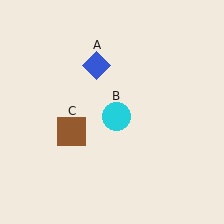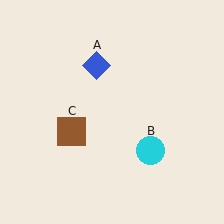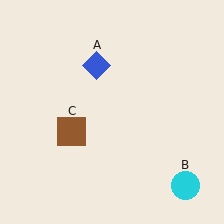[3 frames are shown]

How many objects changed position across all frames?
1 object changed position: cyan circle (object B).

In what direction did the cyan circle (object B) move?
The cyan circle (object B) moved down and to the right.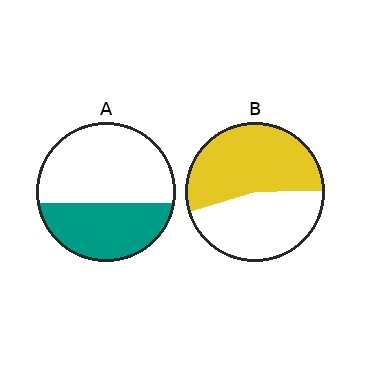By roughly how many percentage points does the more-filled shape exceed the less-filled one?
By roughly 15 percentage points (B over A).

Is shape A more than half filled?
No.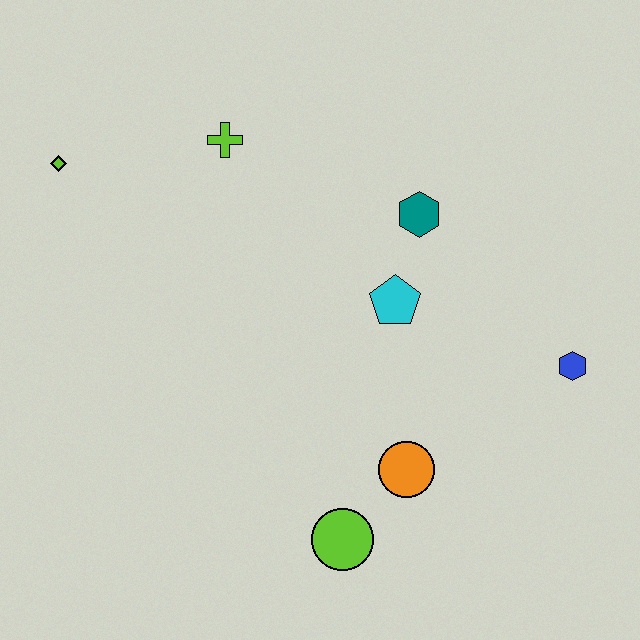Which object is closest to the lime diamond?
The lime cross is closest to the lime diamond.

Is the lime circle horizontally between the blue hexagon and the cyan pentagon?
No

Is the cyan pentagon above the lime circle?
Yes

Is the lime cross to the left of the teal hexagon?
Yes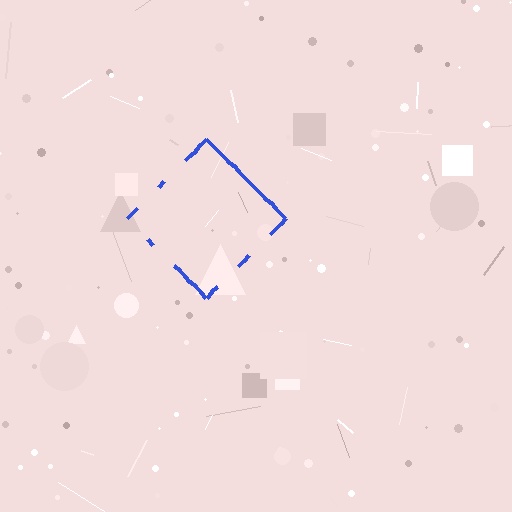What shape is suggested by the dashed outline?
The dashed outline suggests a diamond.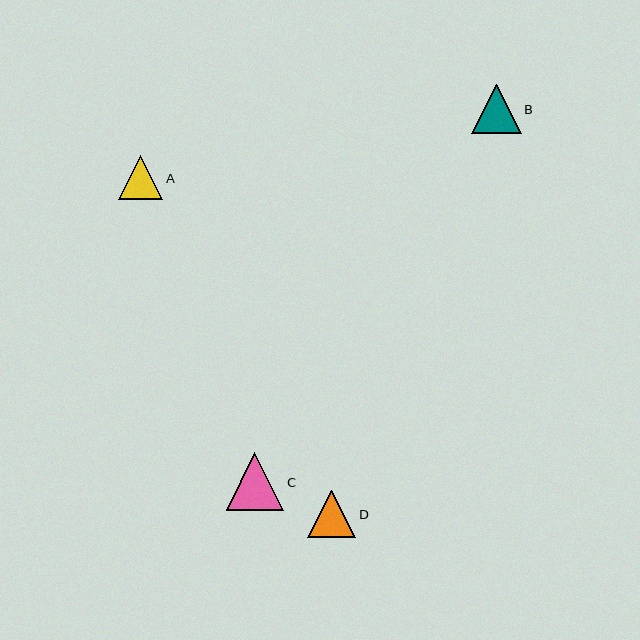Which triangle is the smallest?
Triangle A is the smallest with a size of approximately 44 pixels.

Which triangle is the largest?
Triangle C is the largest with a size of approximately 58 pixels.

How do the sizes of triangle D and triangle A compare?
Triangle D and triangle A are approximately the same size.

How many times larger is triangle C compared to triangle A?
Triangle C is approximately 1.3 times the size of triangle A.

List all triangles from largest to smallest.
From largest to smallest: C, B, D, A.